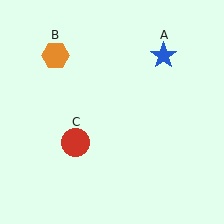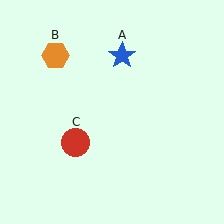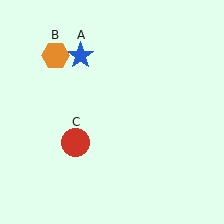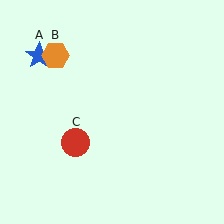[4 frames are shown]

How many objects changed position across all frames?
1 object changed position: blue star (object A).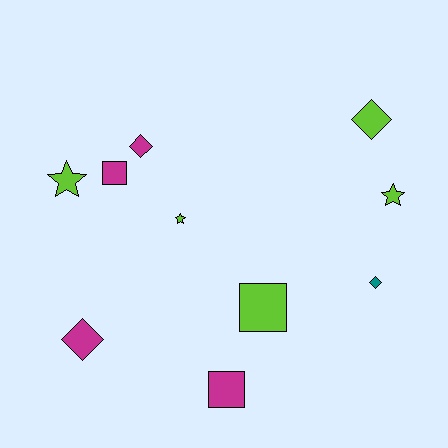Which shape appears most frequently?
Diamond, with 4 objects.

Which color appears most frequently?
Lime, with 5 objects.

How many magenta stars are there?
There are no magenta stars.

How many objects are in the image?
There are 10 objects.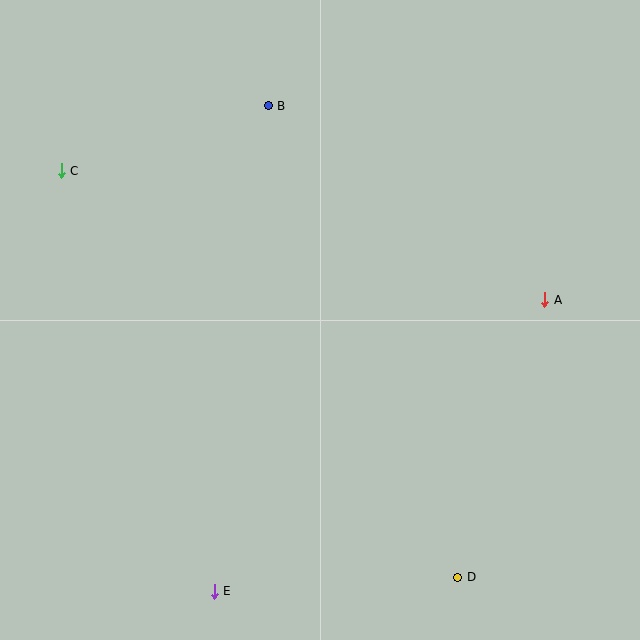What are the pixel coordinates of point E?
Point E is at (214, 591).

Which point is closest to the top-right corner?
Point A is closest to the top-right corner.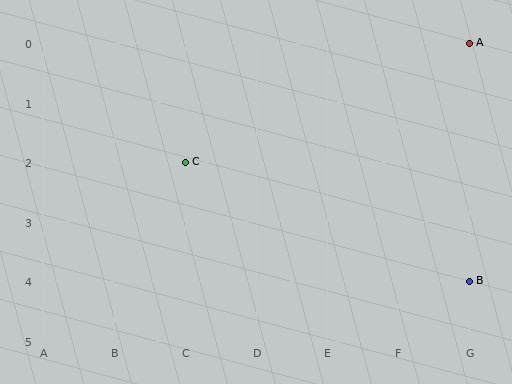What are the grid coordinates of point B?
Point B is at grid coordinates (G, 4).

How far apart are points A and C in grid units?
Points A and C are 4 columns and 2 rows apart (about 4.5 grid units diagonally).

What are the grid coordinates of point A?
Point A is at grid coordinates (G, 0).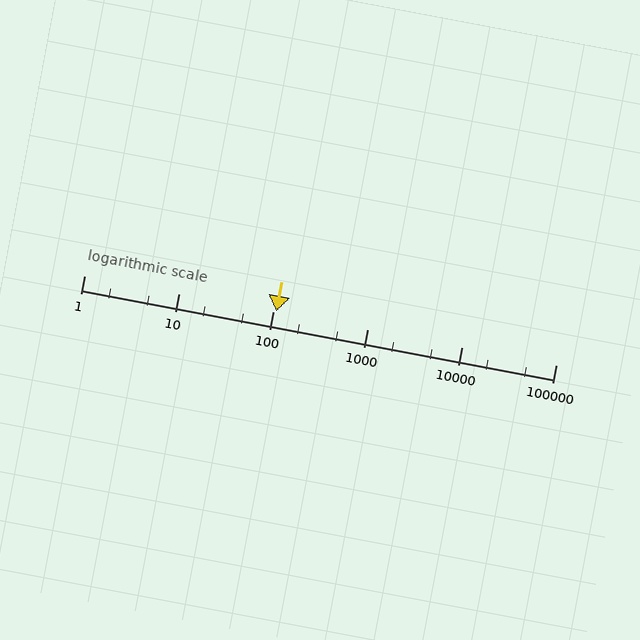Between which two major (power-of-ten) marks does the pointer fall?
The pointer is between 100 and 1000.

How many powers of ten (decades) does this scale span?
The scale spans 5 decades, from 1 to 100000.